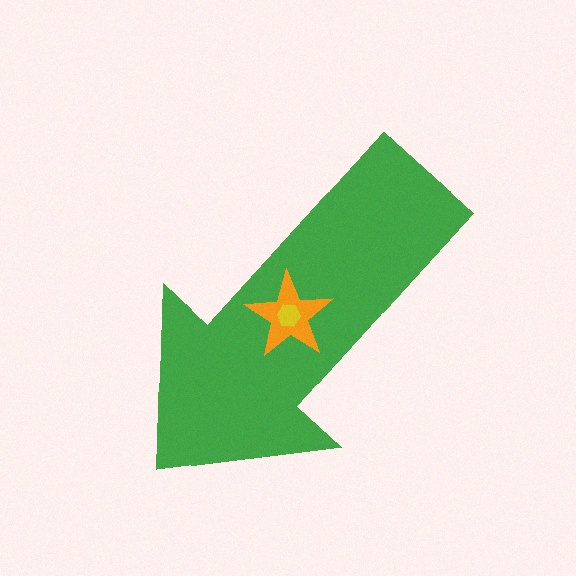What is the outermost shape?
The green arrow.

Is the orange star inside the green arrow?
Yes.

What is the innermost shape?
The yellow hexagon.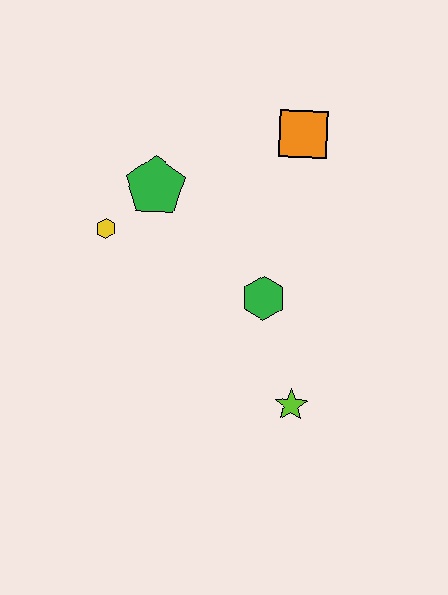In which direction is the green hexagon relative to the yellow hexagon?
The green hexagon is to the right of the yellow hexagon.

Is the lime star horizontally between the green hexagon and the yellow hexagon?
No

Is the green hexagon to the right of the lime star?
No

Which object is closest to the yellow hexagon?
The green pentagon is closest to the yellow hexagon.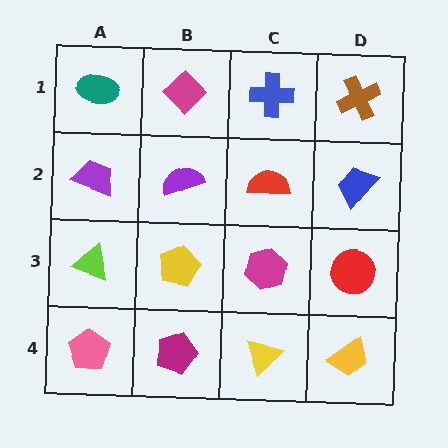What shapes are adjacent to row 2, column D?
A brown cross (row 1, column D), a red circle (row 3, column D), a red semicircle (row 2, column C).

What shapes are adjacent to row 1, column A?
A purple trapezoid (row 2, column A), a magenta diamond (row 1, column B).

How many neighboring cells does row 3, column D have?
3.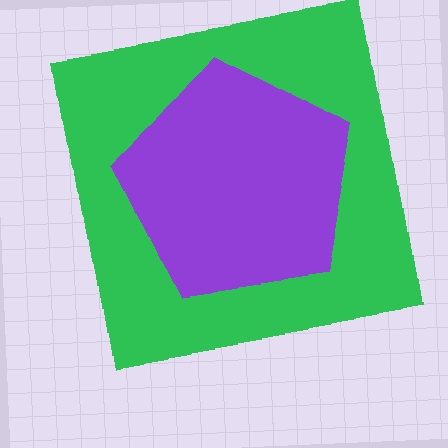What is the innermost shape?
The purple pentagon.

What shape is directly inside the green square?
The purple pentagon.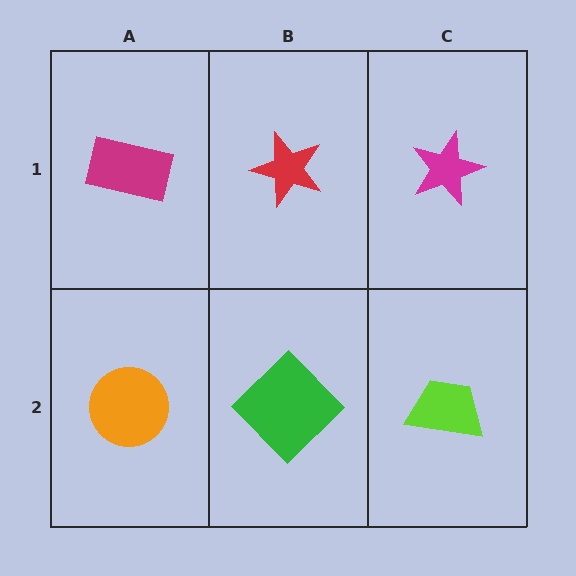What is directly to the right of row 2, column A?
A green diamond.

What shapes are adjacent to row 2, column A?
A magenta rectangle (row 1, column A), a green diamond (row 2, column B).